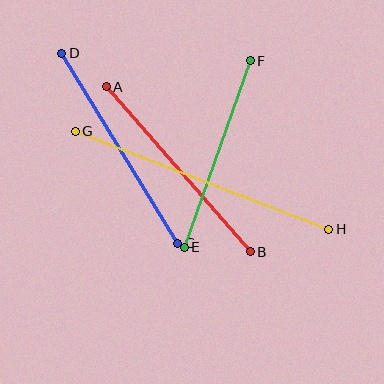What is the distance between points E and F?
The distance is approximately 198 pixels.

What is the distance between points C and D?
The distance is approximately 223 pixels.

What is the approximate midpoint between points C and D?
The midpoint is at approximately (120, 148) pixels.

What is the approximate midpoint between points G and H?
The midpoint is at approximately (202, 180) pixels.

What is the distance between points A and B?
The distance is approximately 219 pixels.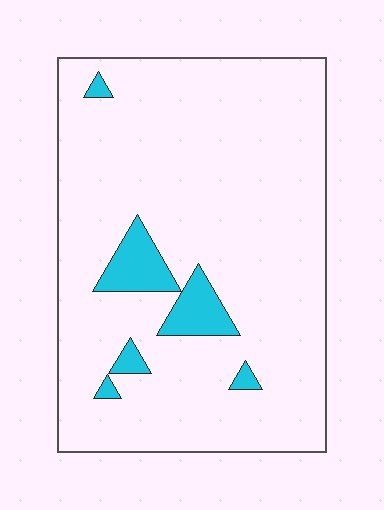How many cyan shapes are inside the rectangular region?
6.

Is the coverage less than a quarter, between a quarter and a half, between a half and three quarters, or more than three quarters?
Less than a quarter.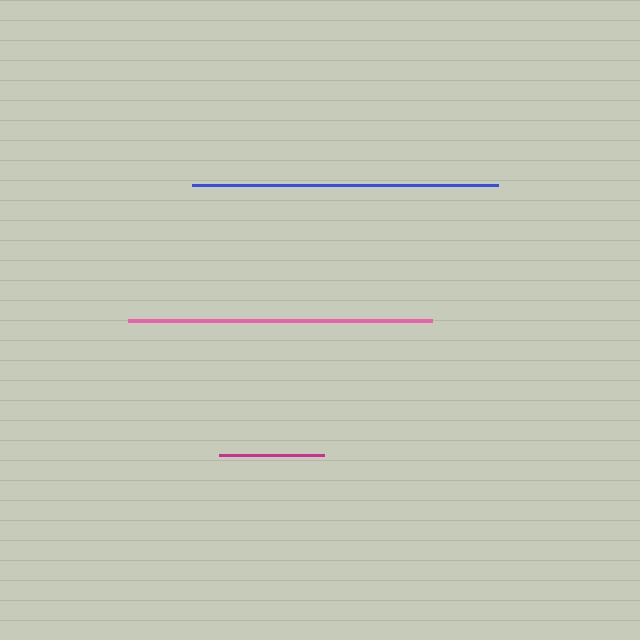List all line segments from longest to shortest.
From longest to shortest: blue, pink, magenta.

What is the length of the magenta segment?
The magenta segment is approximately 104 pixels long.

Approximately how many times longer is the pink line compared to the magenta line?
The pink line is approximately 2.9 times the length of the magenta line.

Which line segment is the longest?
The blue line is the longest at approximately 307 pixels.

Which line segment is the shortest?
The magenta line is the shortest at approximately 104 pixels.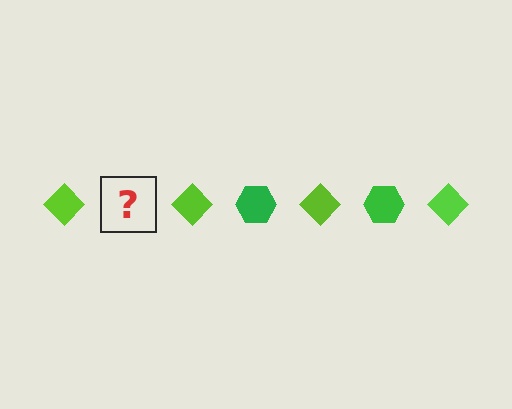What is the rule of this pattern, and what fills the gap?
The rule is that the pattern alternates between lime diamond and green hexagon. The gap should be filled with a green hexagon.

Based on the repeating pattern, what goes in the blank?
The blank should be a green hexagon.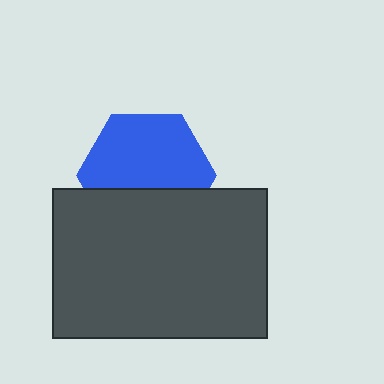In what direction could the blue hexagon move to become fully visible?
The blue hexagon could move up. That would shift it out from behind the dark gray rectangle entirely.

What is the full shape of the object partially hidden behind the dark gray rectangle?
The partially hidden object is a blue hexagon.